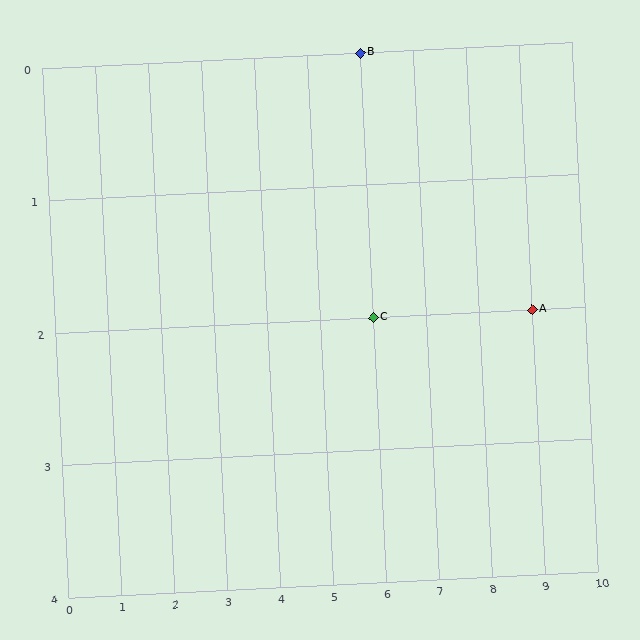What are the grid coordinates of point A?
Point A is at grid coordinates (9, 2).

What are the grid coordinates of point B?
Point B is at grid coordinates (6, 0).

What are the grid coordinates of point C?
Point C is at grid coordinates (6, 2).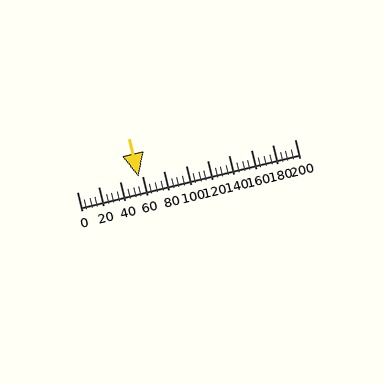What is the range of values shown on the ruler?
The ruler shows values from 0 to 200.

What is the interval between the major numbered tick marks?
The major tick marks are spaced 20 units apart.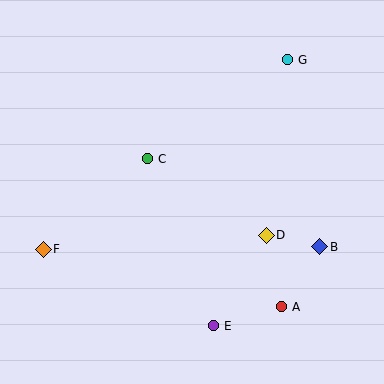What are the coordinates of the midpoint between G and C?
The midpoint between G and C is at (218, 109).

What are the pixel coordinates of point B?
Point B is at (320, 247).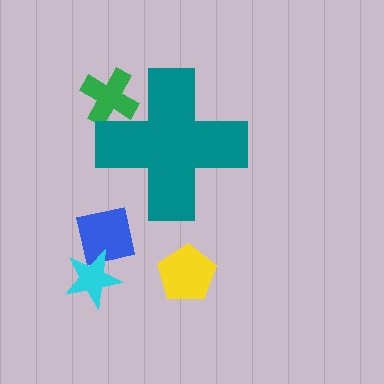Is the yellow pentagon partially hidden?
No, the yellow pentagon is fully visible.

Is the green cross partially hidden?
Yes, the green cross is partially hidden behind the teal cross.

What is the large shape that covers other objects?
A teal cross.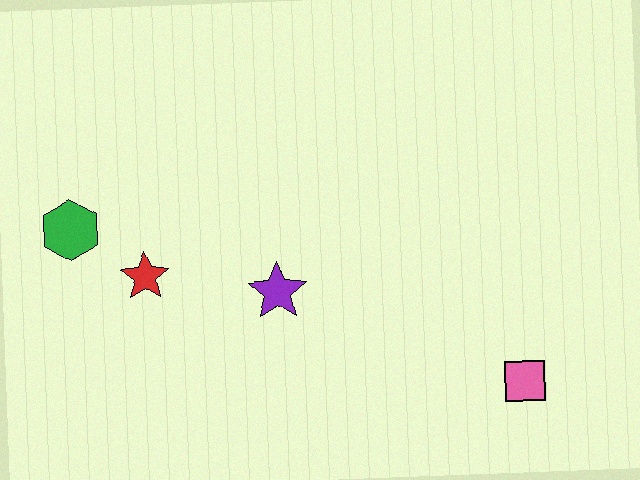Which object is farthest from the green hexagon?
The pink square is farthest from the green hexagon.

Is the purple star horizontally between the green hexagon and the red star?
No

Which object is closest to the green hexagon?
The red star is closest to the green hexagon.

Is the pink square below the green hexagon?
Yes